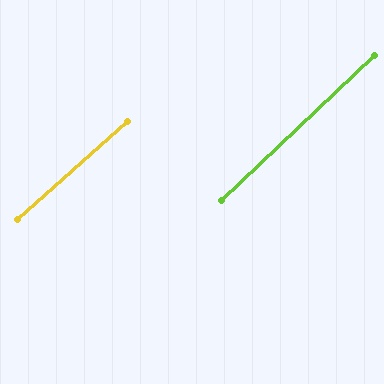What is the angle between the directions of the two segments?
Approximately 2 degrees.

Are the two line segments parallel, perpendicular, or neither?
Parallel — their directions differ by only 1.9°.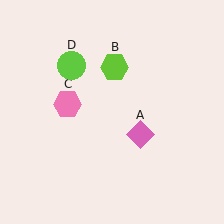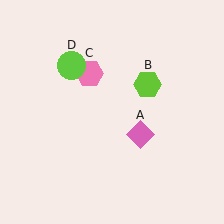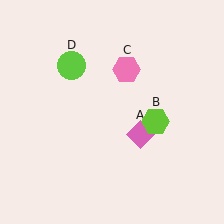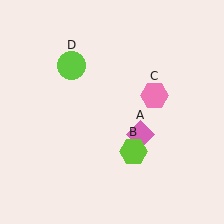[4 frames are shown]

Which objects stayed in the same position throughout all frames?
Pink diamond (object A) and lime circle (object D) remained stationary.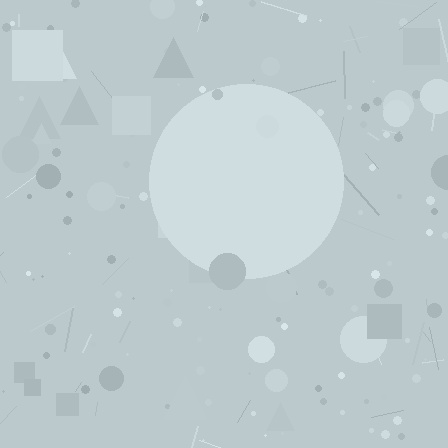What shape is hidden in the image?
A circle is hidden in the image.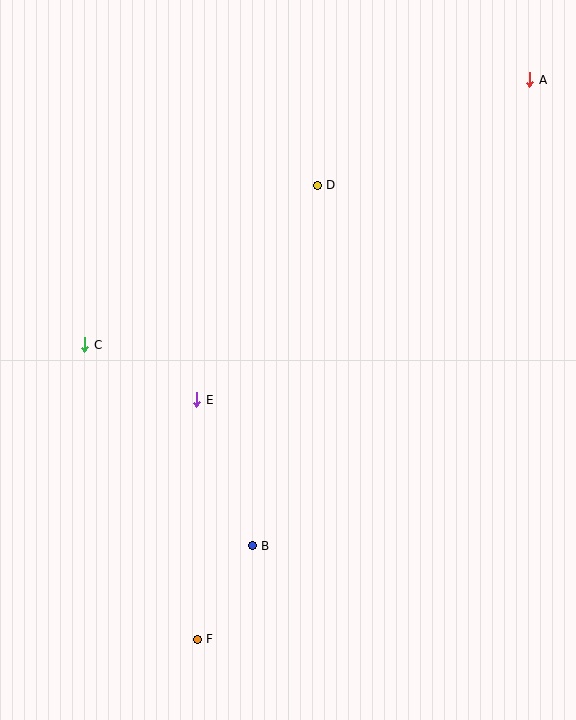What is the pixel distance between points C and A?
The distance between C and A is 518 pixels.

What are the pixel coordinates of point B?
Point B is at (252, 546).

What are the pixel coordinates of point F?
Point F is at (197, 639).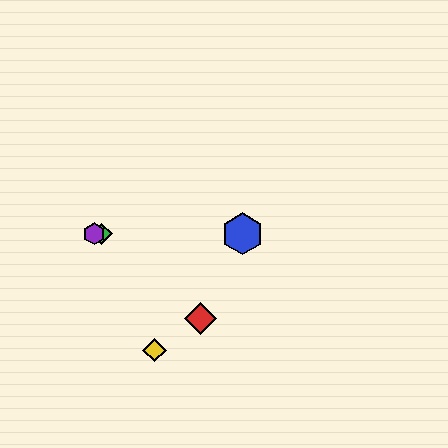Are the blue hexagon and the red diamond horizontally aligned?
No, the blue hexagon is at y≈234 and the red diamond is at y≈318.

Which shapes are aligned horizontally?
The blue hexagon, the green diamond, the purple hexagon are aligned horizontally.